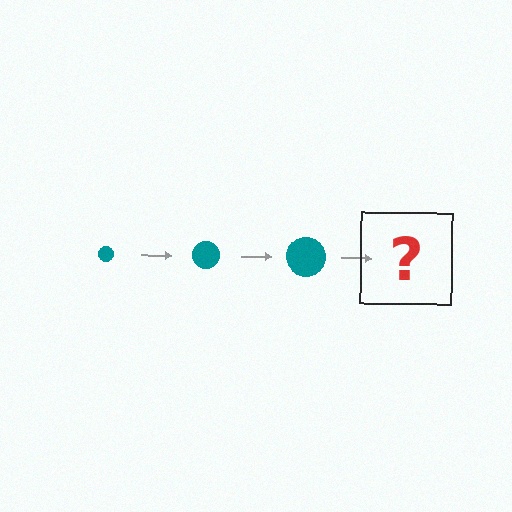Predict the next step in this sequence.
The next step is a teal circle, larger than the previous one.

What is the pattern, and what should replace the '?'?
The pattern is that the circle gets progressively larger each step. The '?' should be a teal circle, larger than the previous one.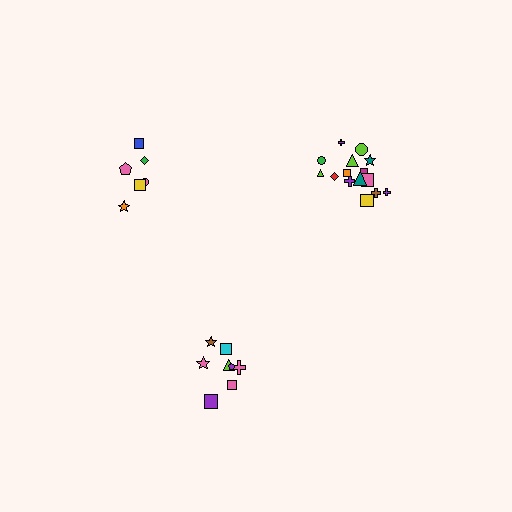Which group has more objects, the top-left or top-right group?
The top-right group.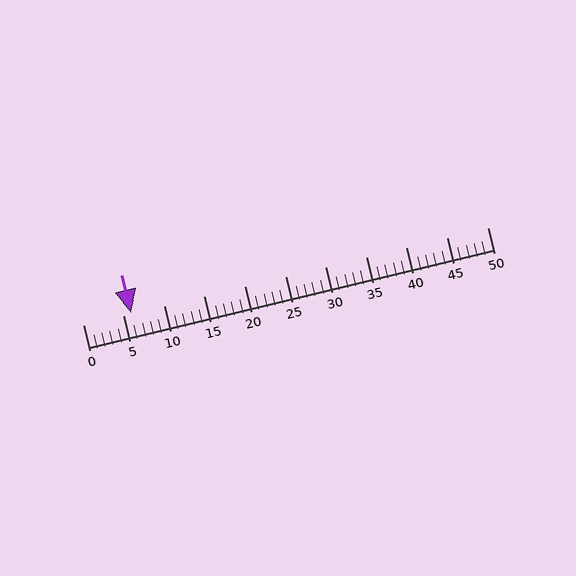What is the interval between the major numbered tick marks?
The major tick marks are spaced 5 units apart.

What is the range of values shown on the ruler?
The ruler shows values from 0 to 50.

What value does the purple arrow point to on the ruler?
The purple arrow points to approximately 6.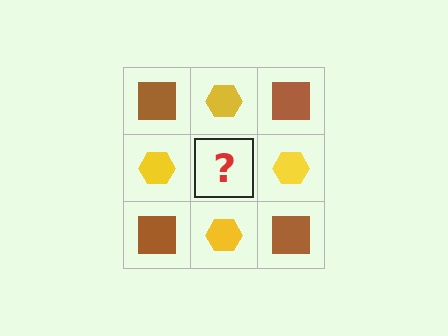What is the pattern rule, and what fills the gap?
The rule is that it alternates brown square and yellow hexagon in a checkerboard pattern. The gap should be filled with a brown square.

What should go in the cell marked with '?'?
The missing cell should contain a brown square.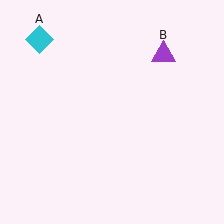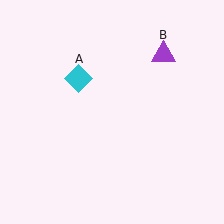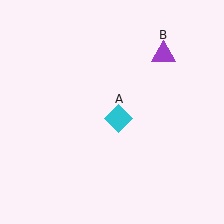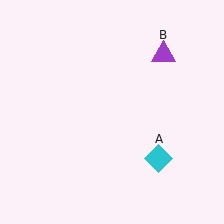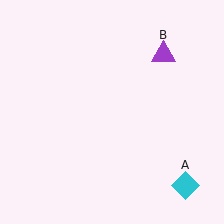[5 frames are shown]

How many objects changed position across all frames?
1 object changed position: cyan diamond (object A).